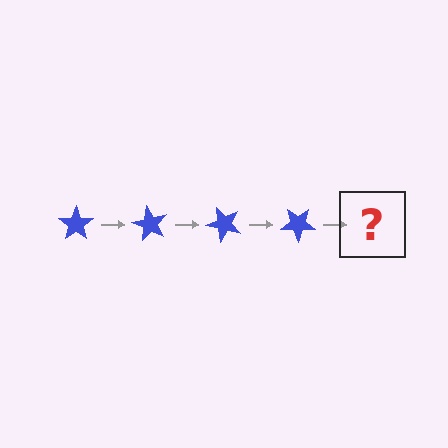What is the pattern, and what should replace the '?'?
The pattern is that the star rotates 60 degrees each step. The '?' should be a blue star rotated 240 degrees.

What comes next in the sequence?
The next element should be a blue star rotated 240 degrees.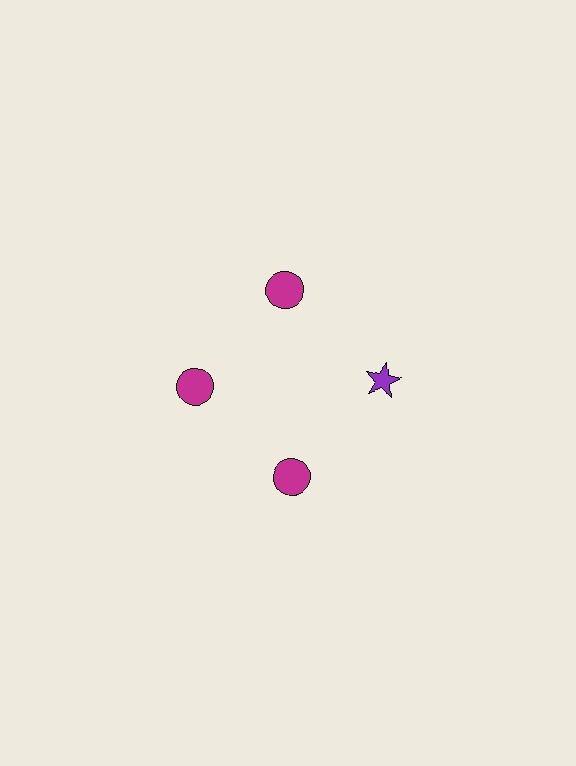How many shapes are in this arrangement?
There are 4 shapes arranged in a ring pattern.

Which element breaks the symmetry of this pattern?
The purple star at roughly the 3 o'clock position breaks the symmetry. All other shapes are magenta circles.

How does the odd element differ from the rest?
It differs in both color (purple instead of magenta) and shape (star instead of circle).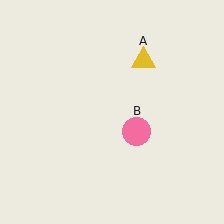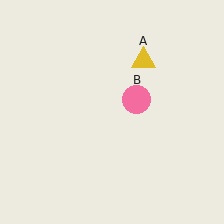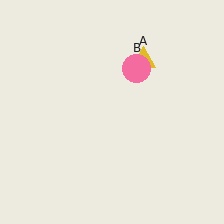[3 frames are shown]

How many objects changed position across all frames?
1 object changed position: pink circle (object B).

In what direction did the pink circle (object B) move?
The pink circle (object B) moved up.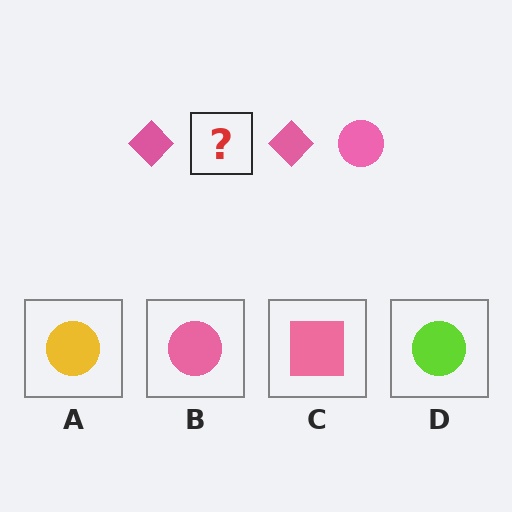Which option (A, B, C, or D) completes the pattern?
B.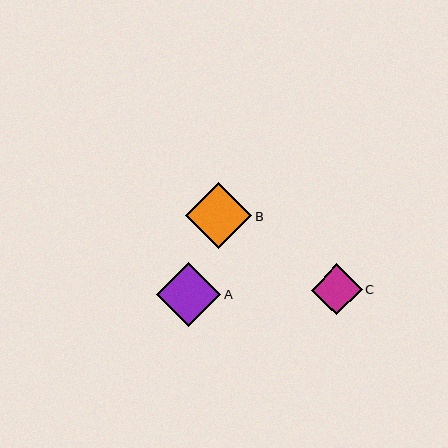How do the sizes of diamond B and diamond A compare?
Diamond B and diamond A are approximately the same size.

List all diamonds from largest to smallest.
From largest to smallest: B, A, C.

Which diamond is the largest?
Diamond B is the largest with a size of approximately 66 pixels.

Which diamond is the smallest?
Diamond C is the smallest with a size of approximately 51 pixels.